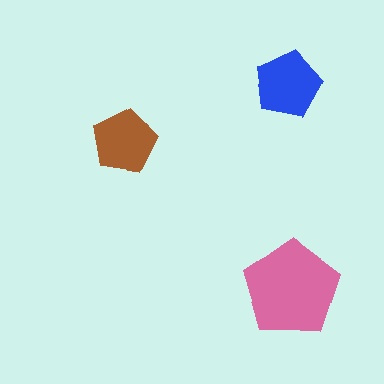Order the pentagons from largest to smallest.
the pink one, the blue one, the brown one.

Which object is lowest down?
The pink pentagon is bottommost.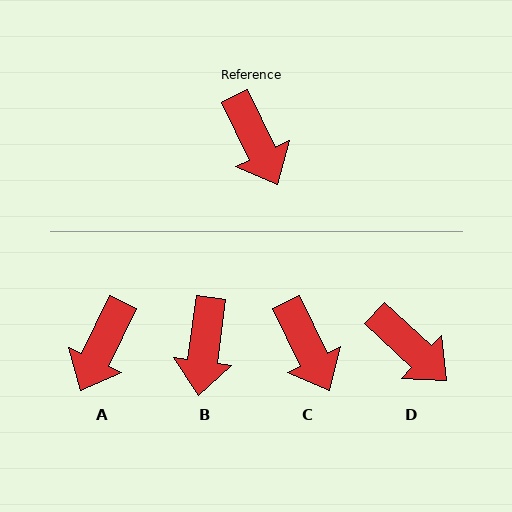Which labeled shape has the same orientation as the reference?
C.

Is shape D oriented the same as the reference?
No, it is off by about 21 degrees.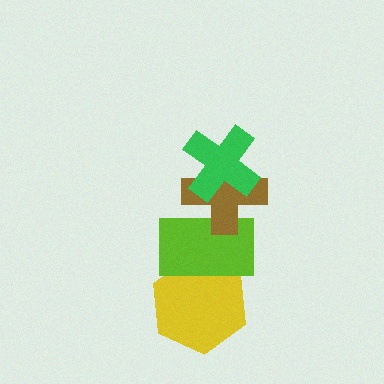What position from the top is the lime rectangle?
The lime rectangle is 3rd from the top.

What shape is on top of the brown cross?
The green cross is on top of the brown cross.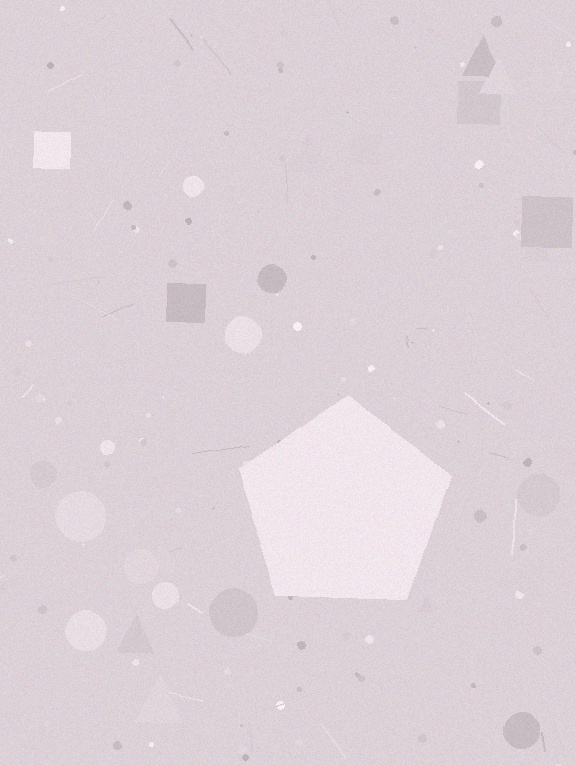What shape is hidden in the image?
A pentagon is hidden in the image.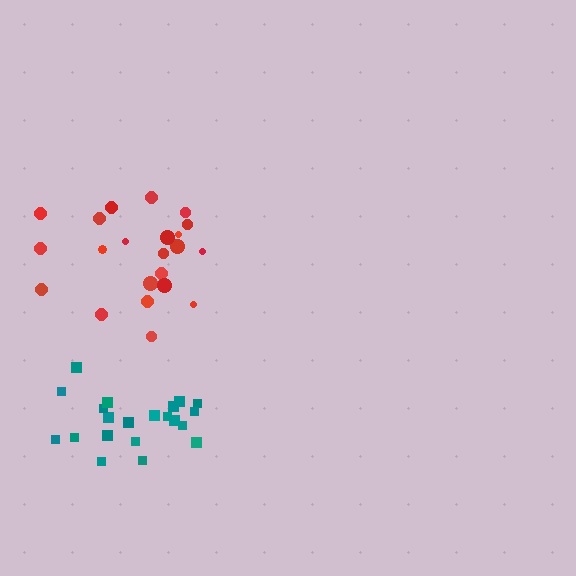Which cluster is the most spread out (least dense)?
Red.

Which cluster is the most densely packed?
Teal.